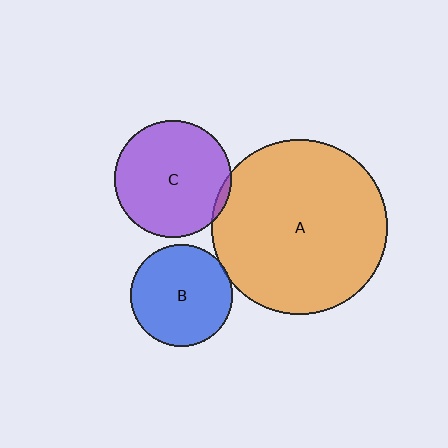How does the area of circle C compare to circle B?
Approximately 1.3 times.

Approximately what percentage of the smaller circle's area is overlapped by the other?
Approximately 5%.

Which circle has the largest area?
Circle A (orange).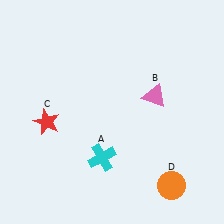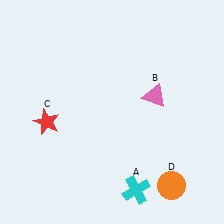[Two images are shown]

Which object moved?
The cyan cross (A) moved right.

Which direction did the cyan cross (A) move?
The cyan cross (A) moved right.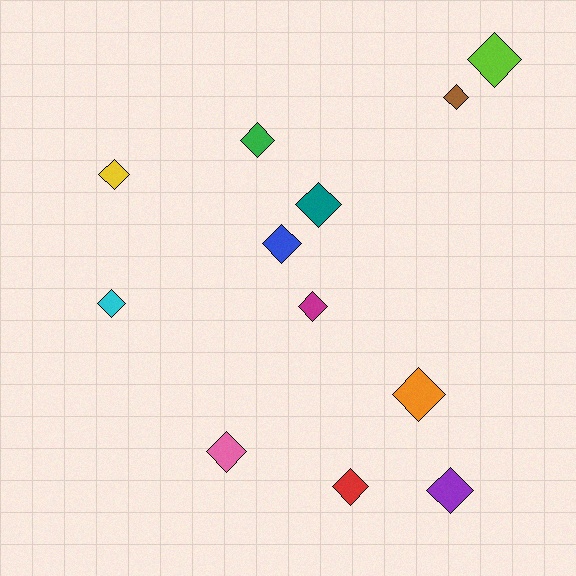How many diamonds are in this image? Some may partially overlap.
There are 12 diamonds.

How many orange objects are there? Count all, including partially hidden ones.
There is 1 orange object.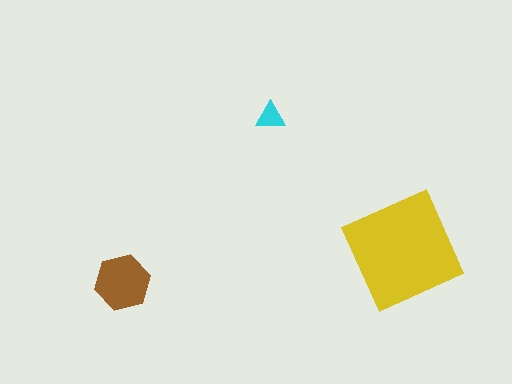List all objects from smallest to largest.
The cyan triangle, the brown hexagon, the yellow square.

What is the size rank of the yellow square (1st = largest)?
1st.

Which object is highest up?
The cyan triangle is topmost.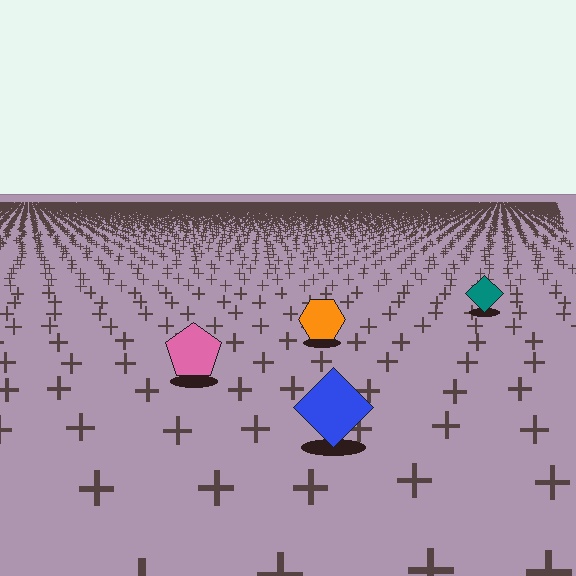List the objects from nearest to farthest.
From nearest to farthest: the blue diamond, the pink pentagon, the orange hexagon, the teal diamond.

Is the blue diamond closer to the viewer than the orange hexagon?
Yes. The blue diamond is closer — you can tell from the texture gradient: the ground texture is coarser near it.